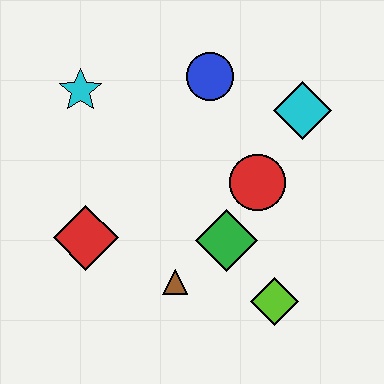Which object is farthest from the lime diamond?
The cyan star is farthest from the lime diamond.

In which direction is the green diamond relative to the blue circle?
The green diamond is below the blue circle.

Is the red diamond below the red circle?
Yes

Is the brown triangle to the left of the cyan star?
No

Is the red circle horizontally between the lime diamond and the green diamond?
Yes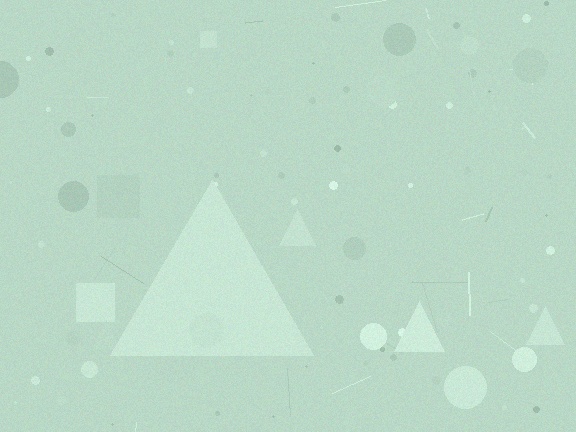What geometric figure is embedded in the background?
A triangle is embedded in the background.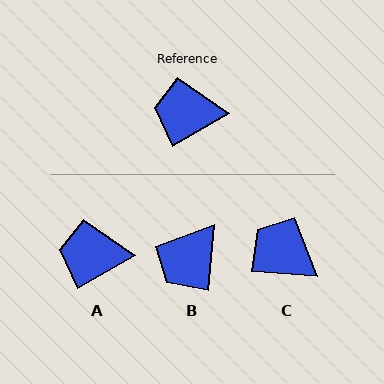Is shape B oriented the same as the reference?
No, it is off by about 55 degrees.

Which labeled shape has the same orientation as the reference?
A.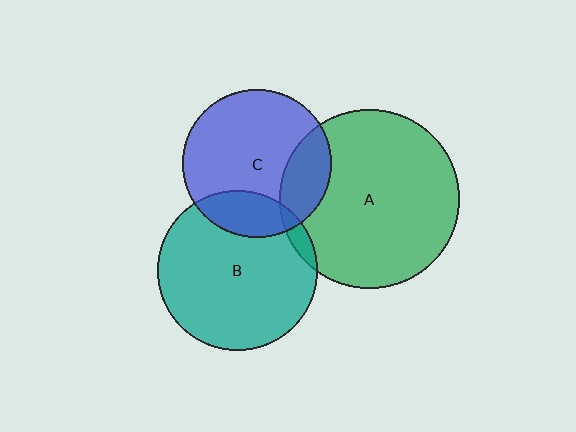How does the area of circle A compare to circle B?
Approximately 1.3 times.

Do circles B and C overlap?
Yes.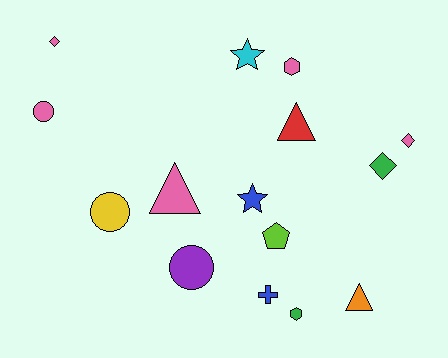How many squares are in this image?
There are no squares.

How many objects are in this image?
There are 15 objects.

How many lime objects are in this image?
There is 1 lime object.